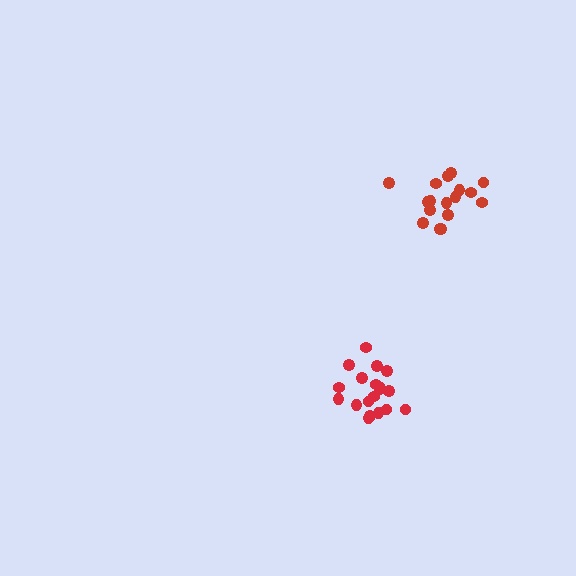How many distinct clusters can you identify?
There are 2 distinct clusters.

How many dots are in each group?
Group 1: 19 dots, Group 2: 17 dots (36 total).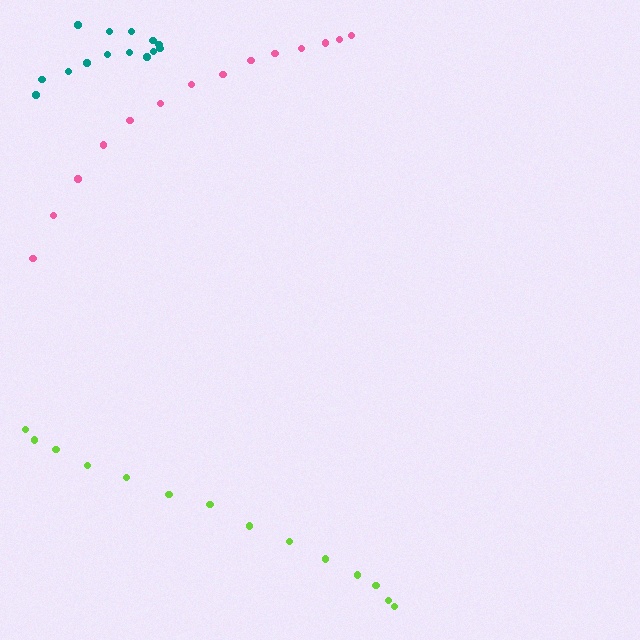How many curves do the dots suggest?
There are 3 distinct paths.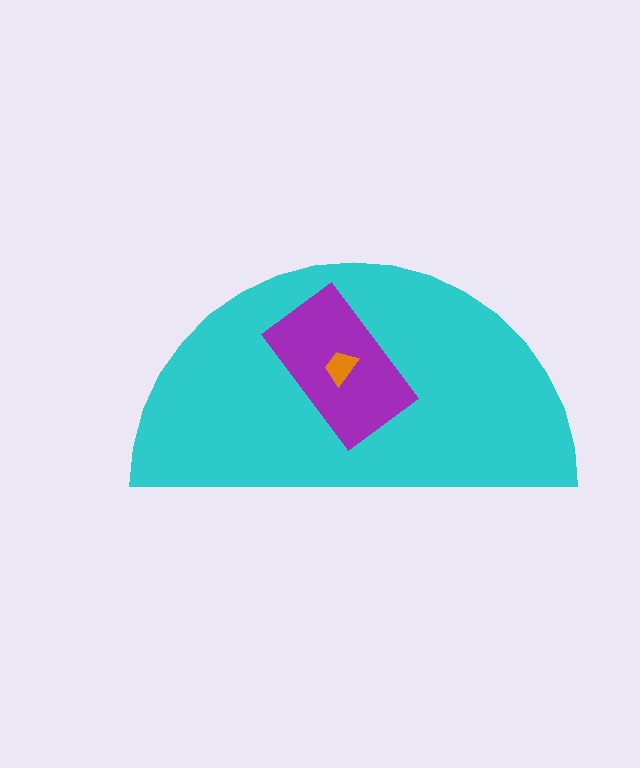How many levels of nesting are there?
3.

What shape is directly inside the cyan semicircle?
The purple rectangle.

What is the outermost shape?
The cyan semicircle.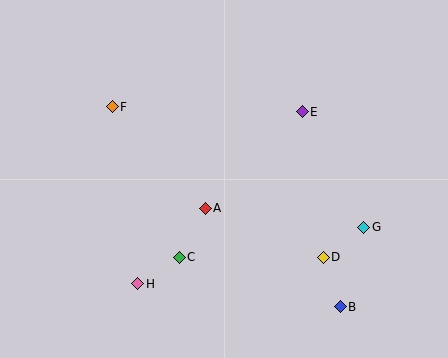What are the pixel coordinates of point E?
Point E is at (302, 112).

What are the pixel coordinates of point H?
Point H is at (138, 284).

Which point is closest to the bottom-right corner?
Point B is closest to the bottom-right corner.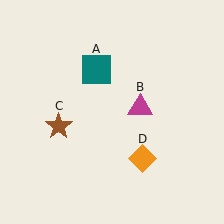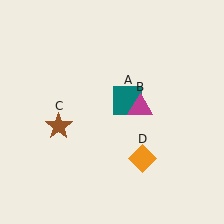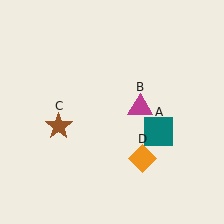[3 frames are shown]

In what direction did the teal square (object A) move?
The teal square (object A) moved down and to the right.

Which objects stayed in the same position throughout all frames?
Magenta triangle (object B) and brown star (object C) and orange diamond (object D) remained stationary.